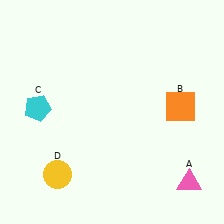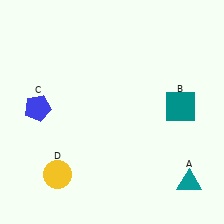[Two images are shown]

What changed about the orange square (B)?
In Image 1, B is orange. In Image 2, it changed to teal.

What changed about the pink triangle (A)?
In Image 1, A is pink. In Image 2, it changed to teal.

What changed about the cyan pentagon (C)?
In Image 1, C is cyan. In Image 2, it changed to blue.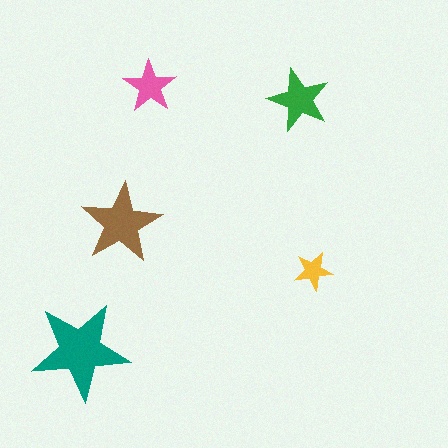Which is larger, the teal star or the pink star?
The teal one.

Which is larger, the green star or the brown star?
The brown one.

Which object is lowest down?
The teal star is bottommost.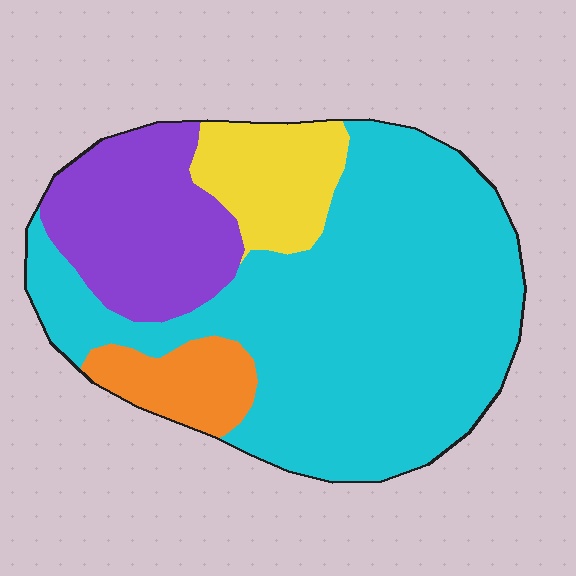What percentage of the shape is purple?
Purple takes up about one fifth (1/5) of the shape.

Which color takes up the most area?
Cyan, at roughly 60%.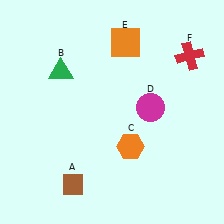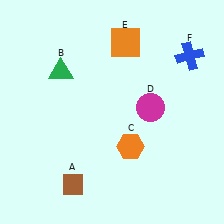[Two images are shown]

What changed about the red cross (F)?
In Image 1, F is red. In Image 2, it changed to blue.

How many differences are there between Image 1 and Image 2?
There is 1 difference between the two images.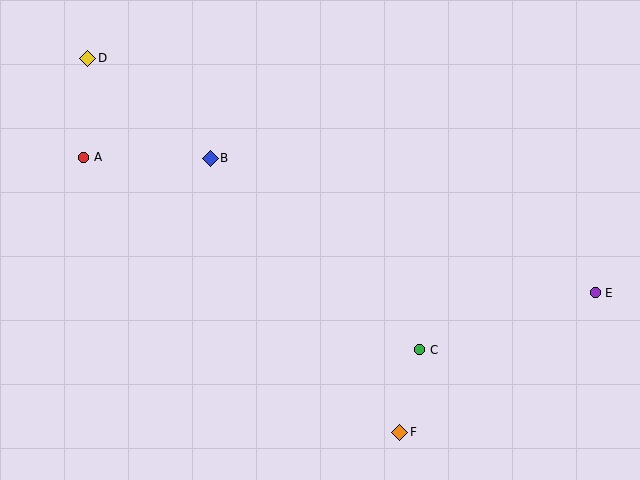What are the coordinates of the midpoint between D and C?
The midpoint between D and C is at (254, 204).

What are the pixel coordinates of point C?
Point C is at (420, 350).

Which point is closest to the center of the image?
Point B at (210, 158) is closest to the center.